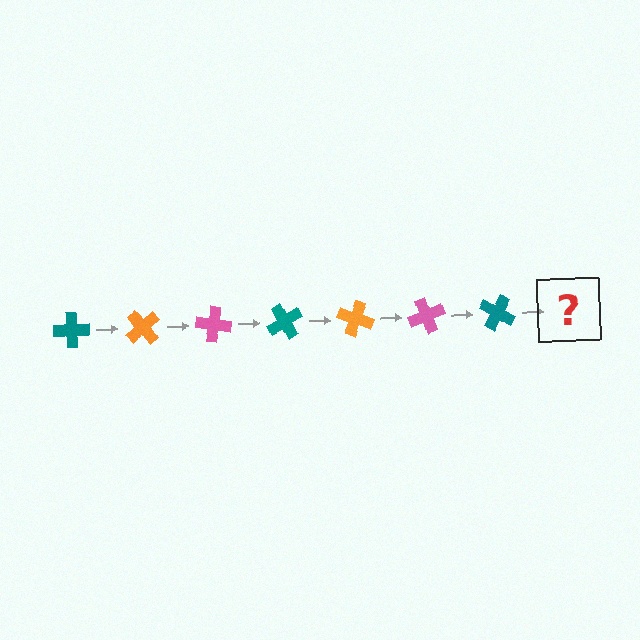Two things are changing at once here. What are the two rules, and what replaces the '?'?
The two rules are that it rotates 50 degrees each step and the color cycles through teal, orange, and pink. The '?' should be an orange cross, rotated 350 degrees from the start.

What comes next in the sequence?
The next element should be an orange cross, rotated 350 degrees from the start.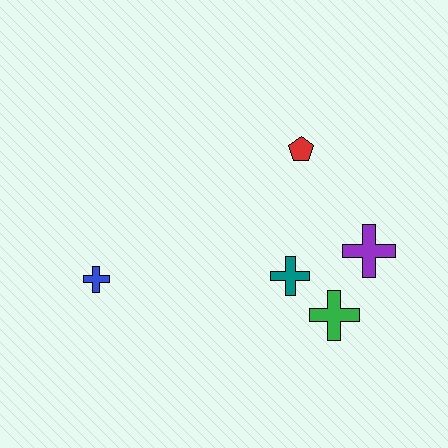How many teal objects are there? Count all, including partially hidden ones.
There is 1 teal object.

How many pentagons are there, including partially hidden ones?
There is 1 pentagon.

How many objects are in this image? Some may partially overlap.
There are 5 objects.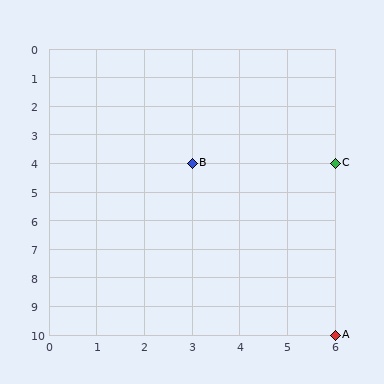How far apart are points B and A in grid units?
Points B and A are 3 columns and 6 rows apart (about 6.7 grid units diagonally).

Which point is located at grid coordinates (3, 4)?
Point B is at (3, 4).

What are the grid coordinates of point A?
Point A is at grid coordinates (6, 10).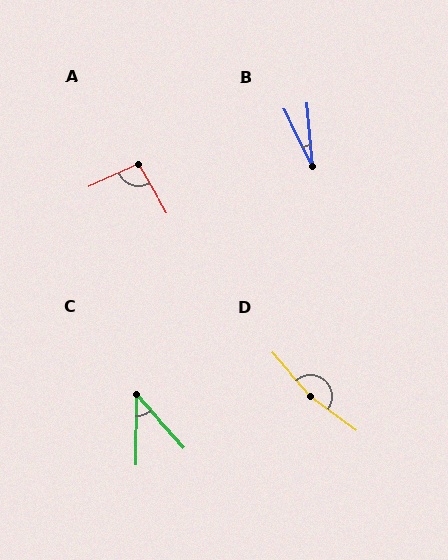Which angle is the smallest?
B, at approximately 22 degrees.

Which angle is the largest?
D, at approximately 168 degrees.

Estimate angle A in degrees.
Approximately 95 degrees.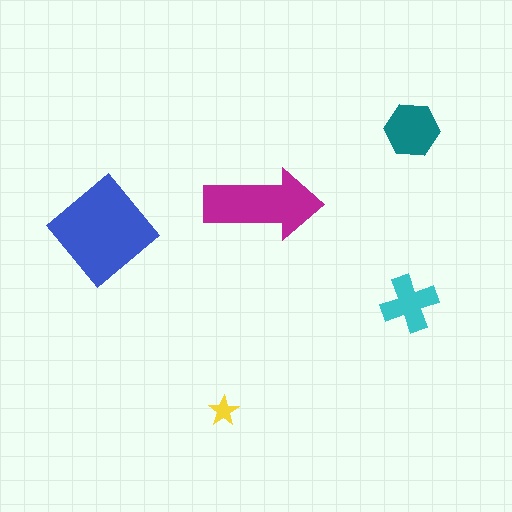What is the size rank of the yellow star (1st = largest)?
5th.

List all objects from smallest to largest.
The yellow star, the cyan cross, the teal hexagon, the magenta arrow, the blue diamond.